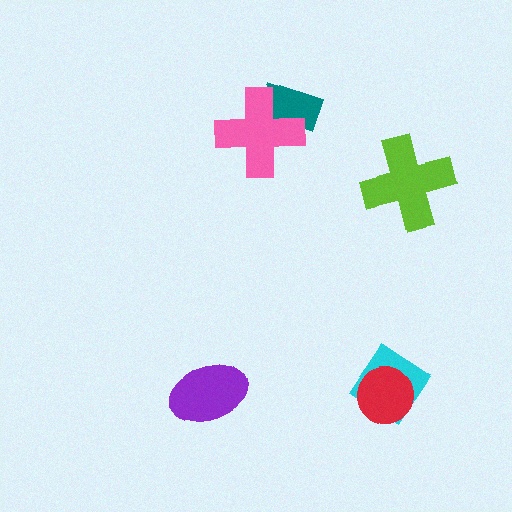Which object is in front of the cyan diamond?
The red circle is in front of the cyan diamond.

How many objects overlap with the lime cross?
0 objects overlap with the lime cross.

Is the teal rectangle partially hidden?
Yes, it is partially covered by another shape.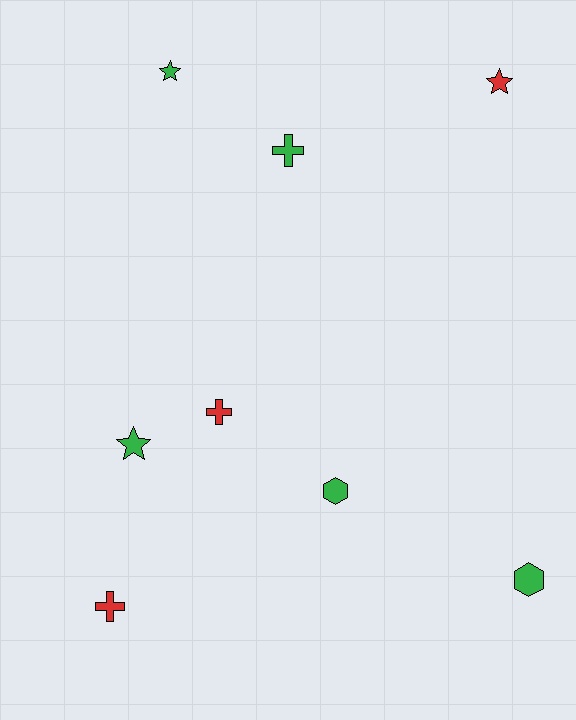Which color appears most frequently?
Green, with 5 objects.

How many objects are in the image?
There are 8 objects.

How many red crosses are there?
There are 2 red crosses.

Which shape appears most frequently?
Star, with 3 objects.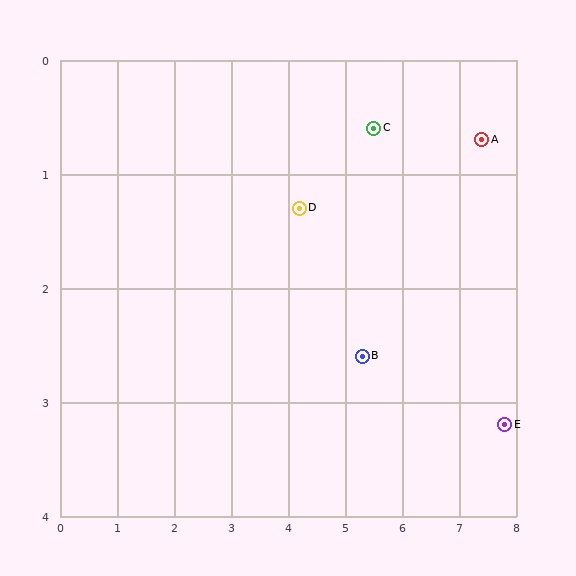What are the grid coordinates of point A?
Point A is at approximately (7.4, 0.7).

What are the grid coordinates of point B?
Point B is at approximately (5.3, 2.6).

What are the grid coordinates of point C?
Point C is at approximately (5.5, 0.6).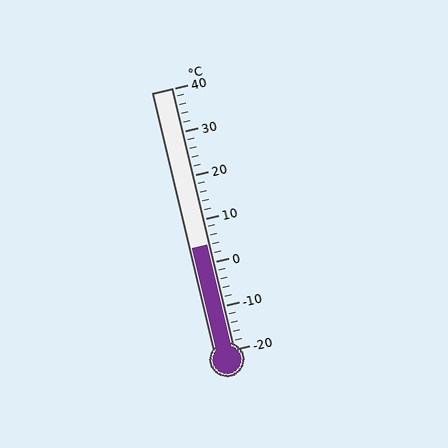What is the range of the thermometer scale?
The thermometer scale ranges from -20°C to 40°C.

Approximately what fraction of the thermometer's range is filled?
The thermometer is filled to approximately 40% of its range.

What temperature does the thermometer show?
The thermometer shows approximately 4°C.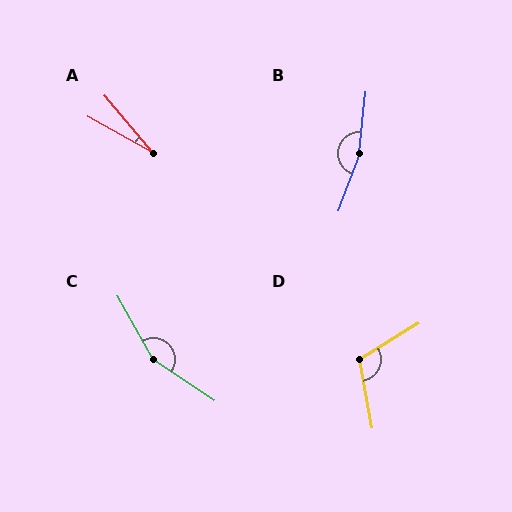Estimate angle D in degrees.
Approximately 111 degrees.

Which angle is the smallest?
A, at approximately 20 degrees.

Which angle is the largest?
B, at approximately 165 degrees.